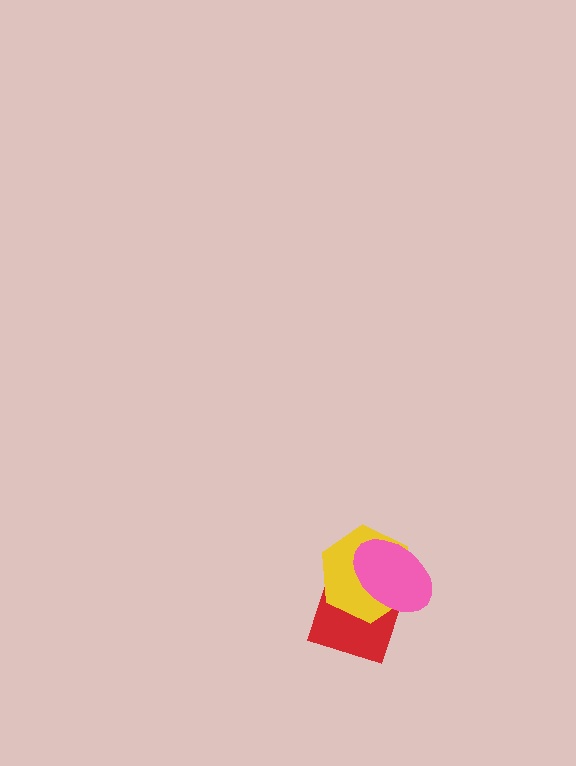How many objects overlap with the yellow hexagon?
2 objects overlap with the yellow hexagon.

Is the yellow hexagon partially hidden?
Yes, it is partially covered by another shape.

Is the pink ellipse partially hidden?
No, no other shape covers it.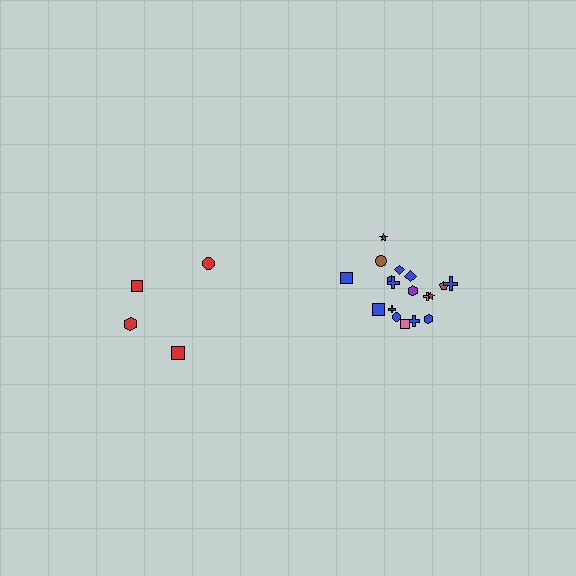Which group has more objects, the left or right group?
The right group.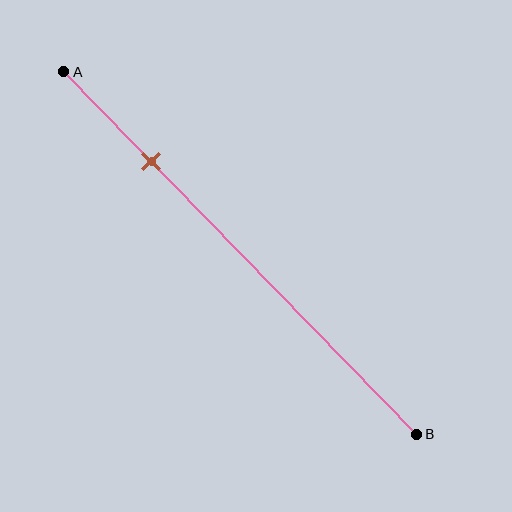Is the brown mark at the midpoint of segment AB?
No, the mark is at about 25% from A, not at the 50% midpoint.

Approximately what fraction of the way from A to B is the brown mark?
The brown mark is approximately 25% of the way from A to B.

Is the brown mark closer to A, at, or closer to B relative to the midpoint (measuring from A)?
The brown mark is closer to point A than the midpoint of segment AB.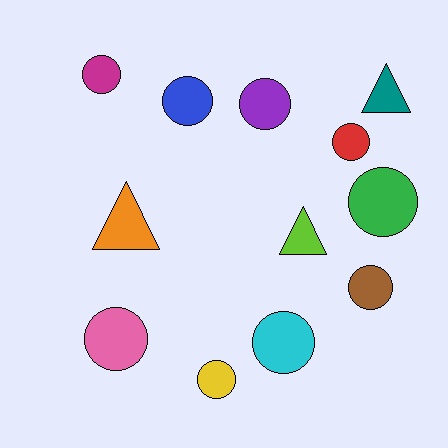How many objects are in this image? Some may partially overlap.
There are 12 objects.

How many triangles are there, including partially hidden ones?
There are 3 triangles.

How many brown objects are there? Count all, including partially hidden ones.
There is 1 brown object.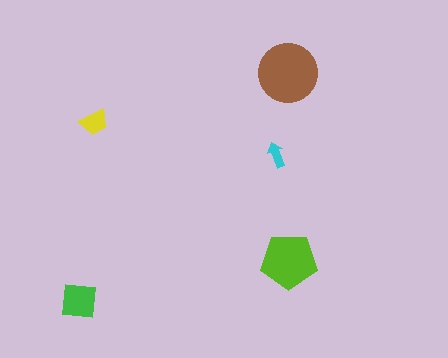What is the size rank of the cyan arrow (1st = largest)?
5th.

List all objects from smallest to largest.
The cyan arrow, the yellow trapezoid, the green square, the lime pentagon, the brown circle.